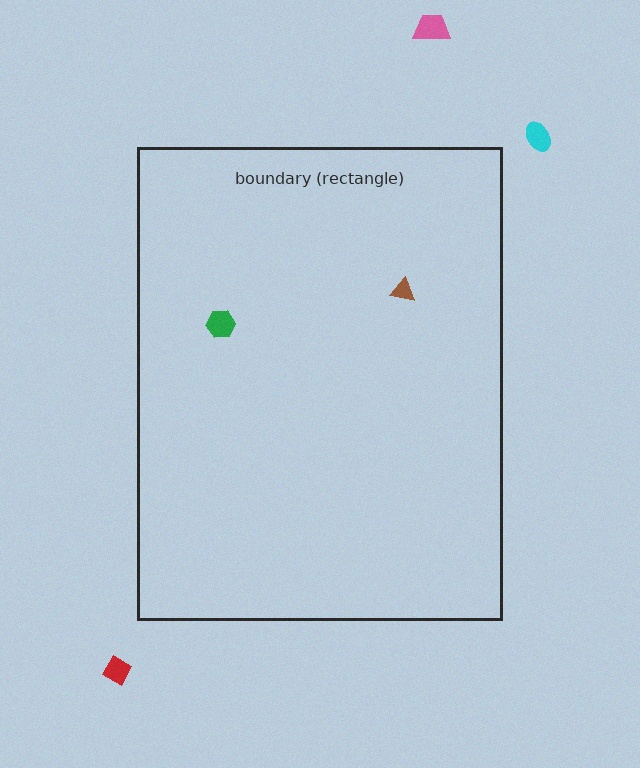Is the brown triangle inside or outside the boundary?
Inside.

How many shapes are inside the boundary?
2 inside, 3 outside.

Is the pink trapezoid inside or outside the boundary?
Outside.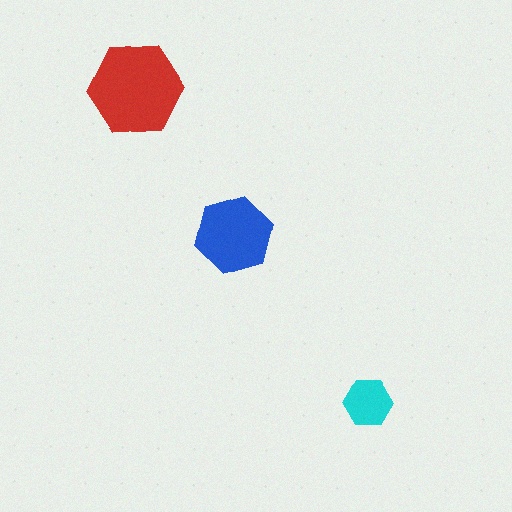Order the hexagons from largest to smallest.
the red one, the blue one, the cyan one.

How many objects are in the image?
There are 3 objects in the image.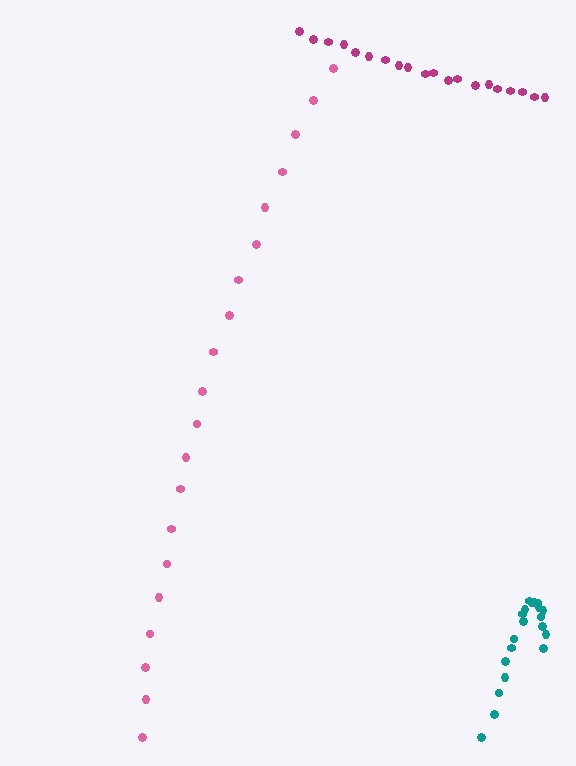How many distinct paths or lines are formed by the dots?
There are 3 distinct paths.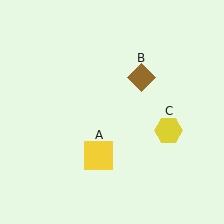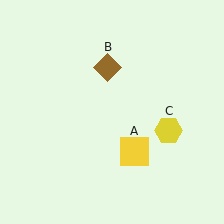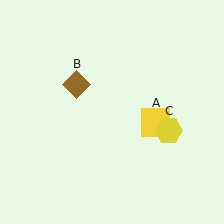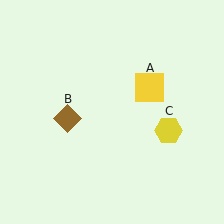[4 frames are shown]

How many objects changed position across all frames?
2 objects changed position: yellow square (object A), brown diamond (object B).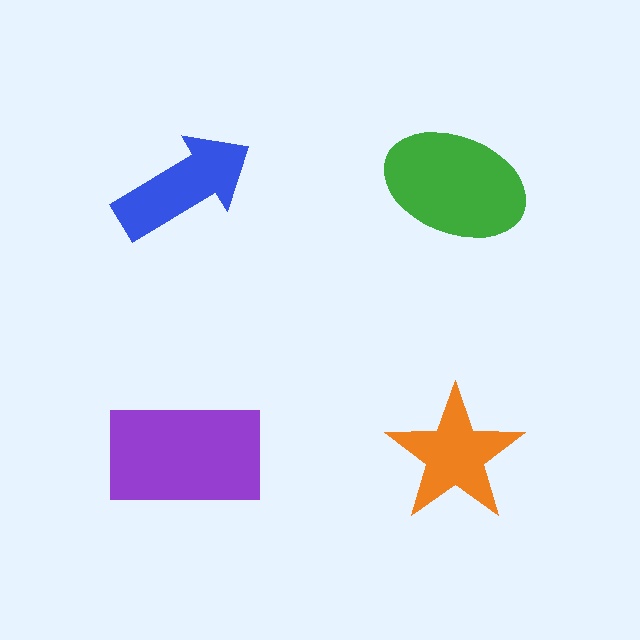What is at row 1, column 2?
A green ellipse.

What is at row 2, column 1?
A purple rectangle.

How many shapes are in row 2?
2 shapes.